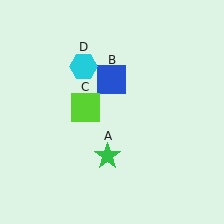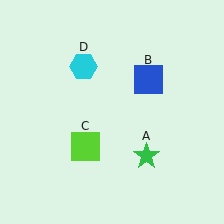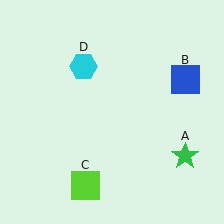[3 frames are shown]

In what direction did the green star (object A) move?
The green star (object A) moved right.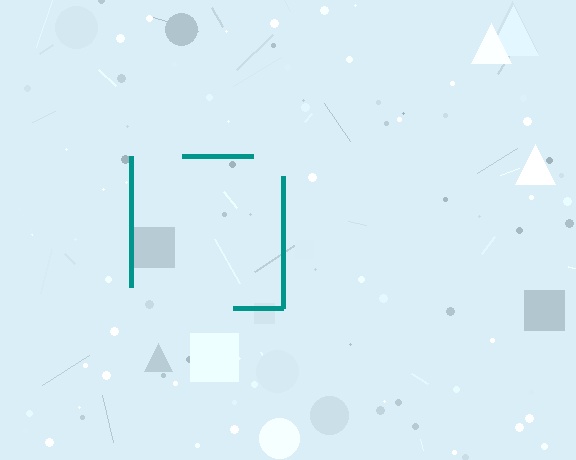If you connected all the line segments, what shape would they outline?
They would outline a square.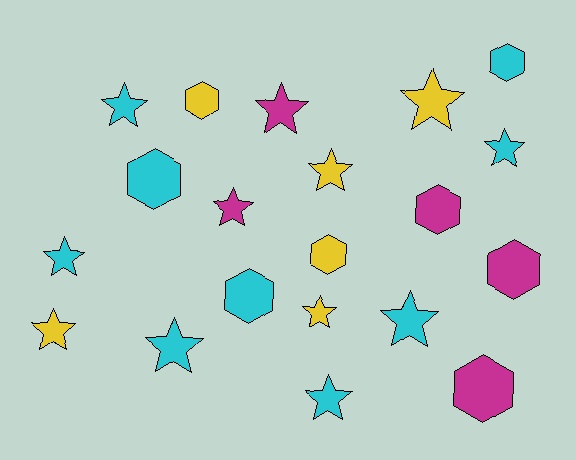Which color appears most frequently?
Cyan, with 9 objects.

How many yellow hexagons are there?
There are 2 yellow hexagons.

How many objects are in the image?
There are 20 objects.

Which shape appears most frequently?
Star, with 12 objects.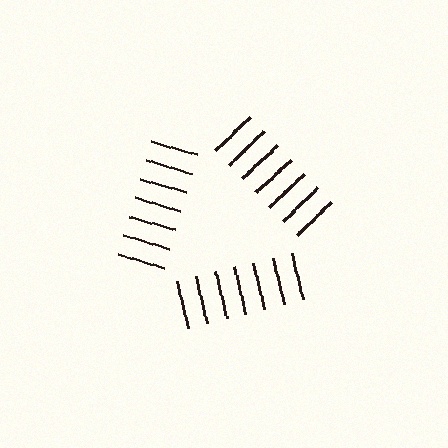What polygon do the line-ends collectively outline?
An illusory triangle — the line segments terminate on its edges but no continuous stroke is drawn.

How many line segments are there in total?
21 — 7 along each of the 3 edges.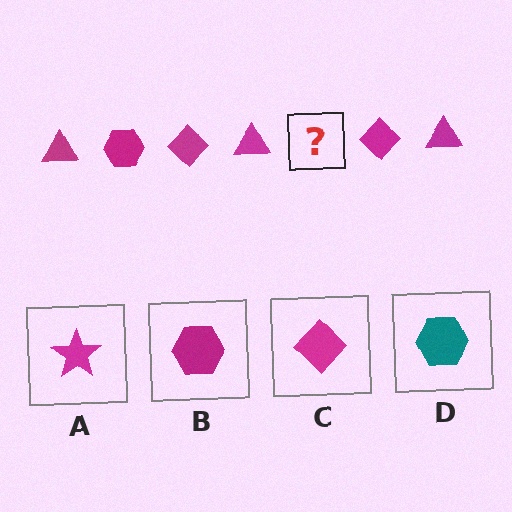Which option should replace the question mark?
Option B.